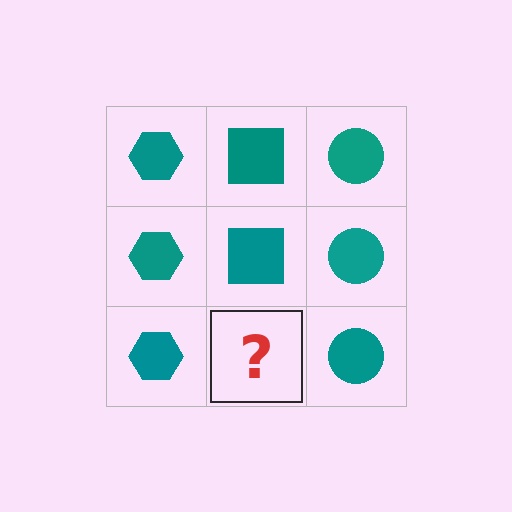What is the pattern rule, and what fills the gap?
The rule is that each column has a consistent shape. The gap should be filled with a teal square.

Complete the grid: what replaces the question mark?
The question mark should be replaced with a teal square.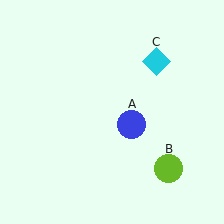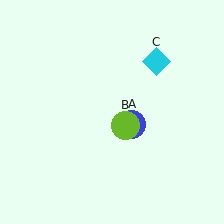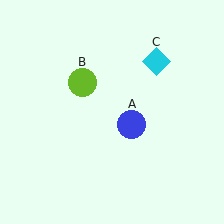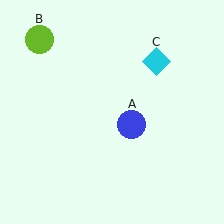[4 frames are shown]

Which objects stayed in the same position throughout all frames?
Blue circle (object A) and cyan diamond (object C) remained stationary.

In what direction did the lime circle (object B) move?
The lime circle (object B) moved up and to the left.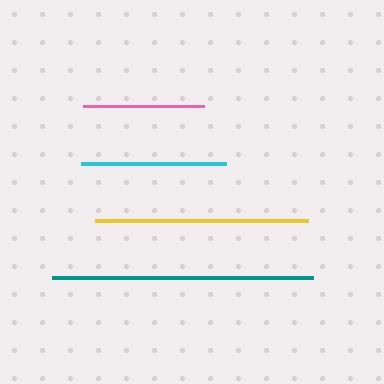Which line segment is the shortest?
The pink line is the shortest at approximately 121 pixels.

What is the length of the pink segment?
The pink segment is approximately 121 pixels long.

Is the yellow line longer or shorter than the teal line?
The teal line is longer than the yellow line.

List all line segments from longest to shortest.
From longest to shortest: teal, yellow, cyan, pink.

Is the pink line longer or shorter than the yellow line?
The yellow line is longer than the pink line.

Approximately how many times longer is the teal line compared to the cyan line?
The teal line is approximately 1.8 times the length of the cyan line.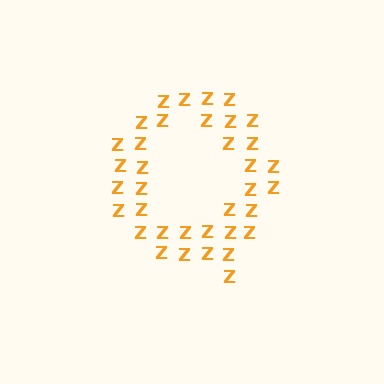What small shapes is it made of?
It is made of small letter Z's.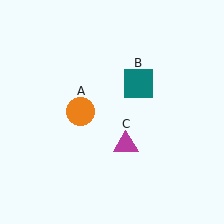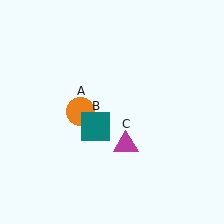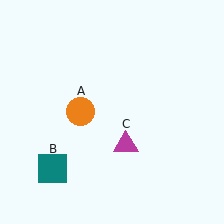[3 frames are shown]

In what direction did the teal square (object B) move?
The teal square (object B) moved down and to the left.